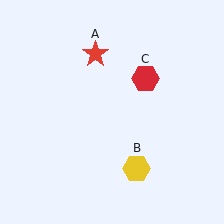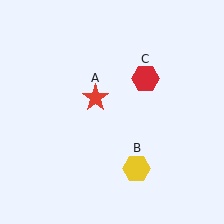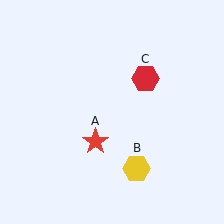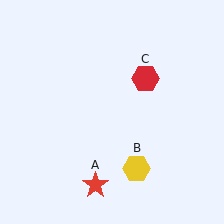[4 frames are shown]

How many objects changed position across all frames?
1 object changed position: red star (object A).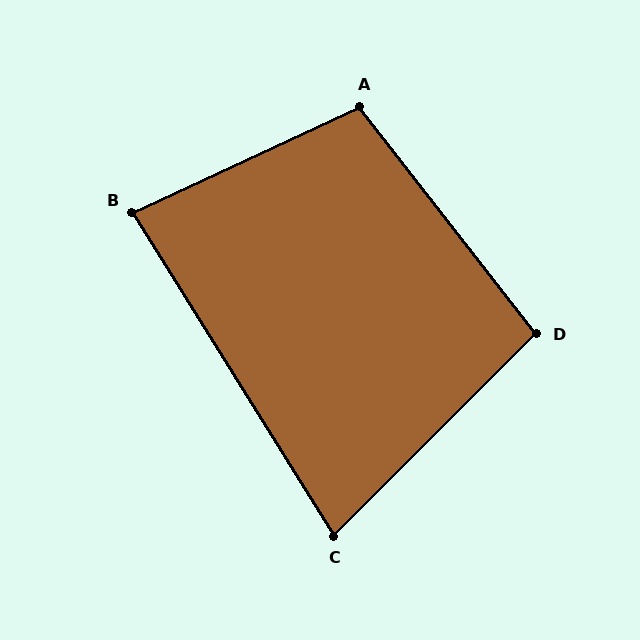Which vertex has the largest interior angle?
A, at approximately 103 degrees.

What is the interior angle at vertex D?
Approximately 97 degrees (obtuse).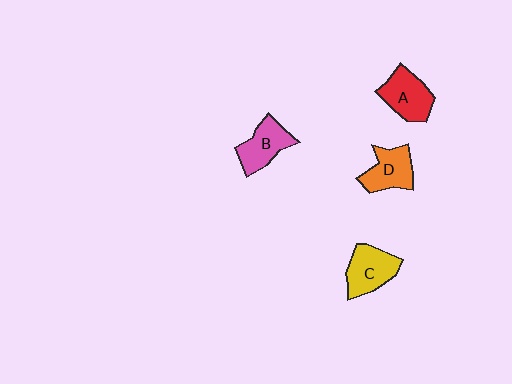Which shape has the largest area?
Shape C (yellow).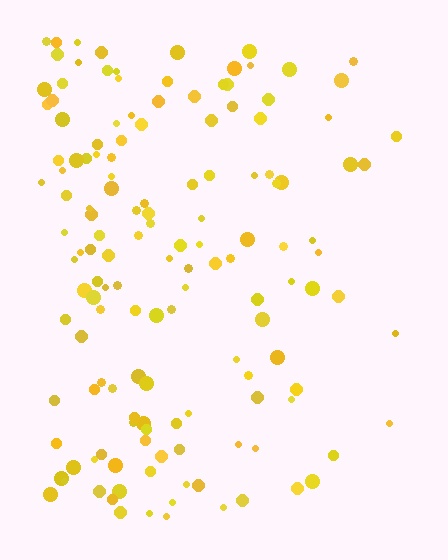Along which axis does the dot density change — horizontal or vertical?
Horizontal.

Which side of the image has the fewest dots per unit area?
The right.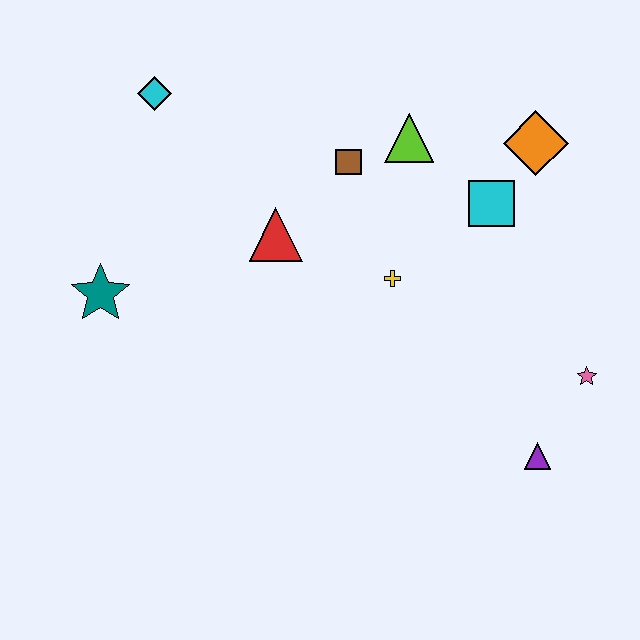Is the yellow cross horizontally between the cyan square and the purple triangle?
No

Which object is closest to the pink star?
The purple triangle is closest to the pink star.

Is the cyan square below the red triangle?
No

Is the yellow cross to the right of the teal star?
Yes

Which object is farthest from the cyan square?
The teal star is farthest from the cyan square.